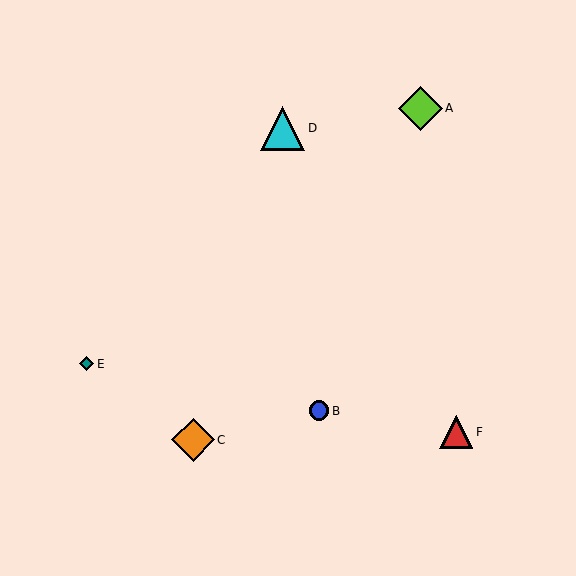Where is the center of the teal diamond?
The center of the teal diamond is at (87, 364).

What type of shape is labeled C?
Shape C is an orange diamond.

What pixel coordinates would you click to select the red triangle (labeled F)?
Click at (456, 432) to select the red triangle F.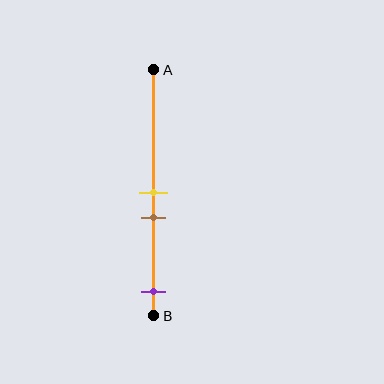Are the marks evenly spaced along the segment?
No, the marks are not evenly spaced.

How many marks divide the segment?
There are 3 marks dividing the segment.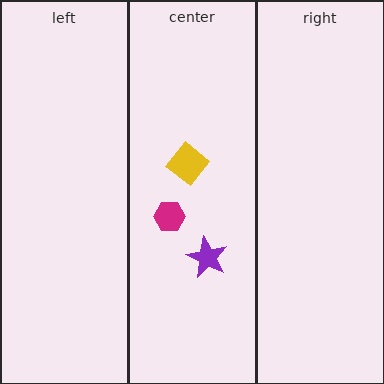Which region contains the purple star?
The center region.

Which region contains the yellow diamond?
The center region.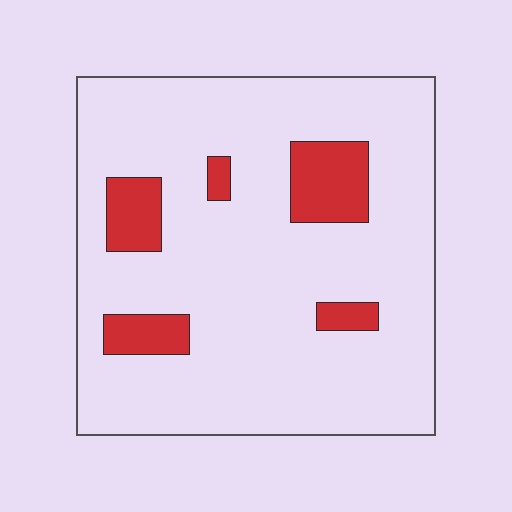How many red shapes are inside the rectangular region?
5.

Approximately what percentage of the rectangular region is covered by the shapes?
Approximately 15%.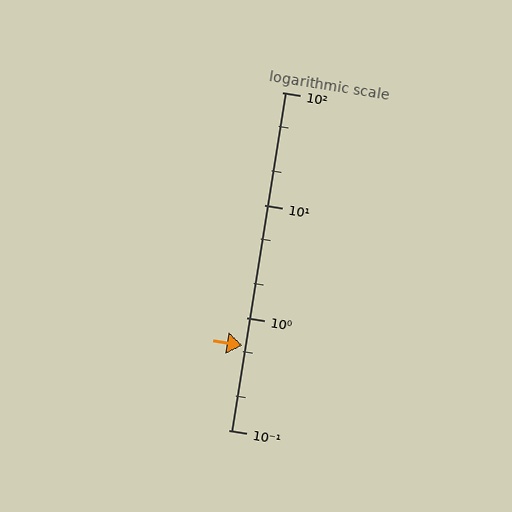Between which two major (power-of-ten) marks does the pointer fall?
The pointer is between 0.1 and 1.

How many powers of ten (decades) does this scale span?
The scale spans 3 decades, from 0.1 to 100.